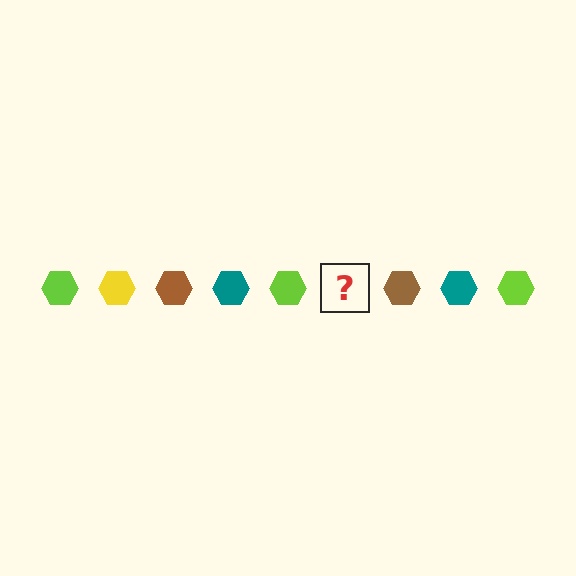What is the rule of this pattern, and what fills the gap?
The rule is that the pattern cycles through lime, yellow, brown, teal hexagons. The gap should be filled with a yellow hexagon.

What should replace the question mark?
The question mark should be replaced with a yellow hexagon.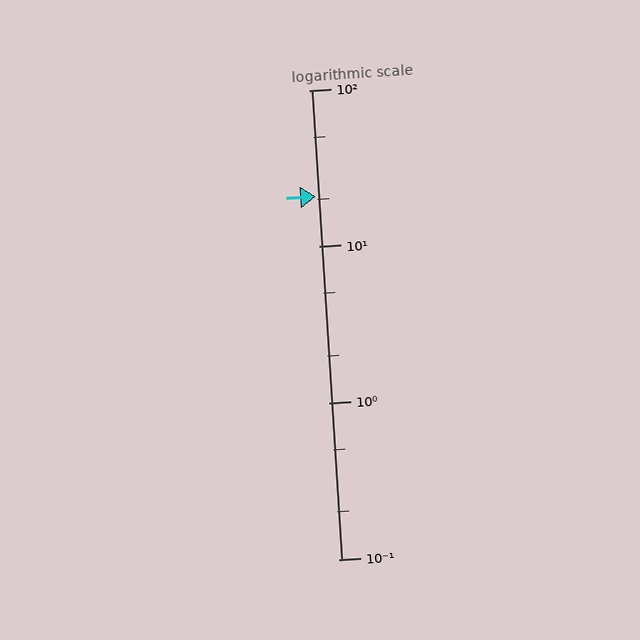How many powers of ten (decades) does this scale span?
The scale spans 3 decades, from 0.1 to 100.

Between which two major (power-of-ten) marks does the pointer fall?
The pointer is between 10 and 100.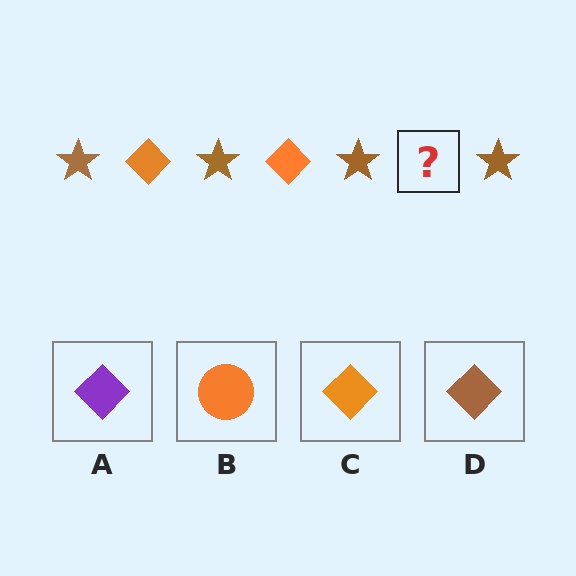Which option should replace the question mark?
Option C.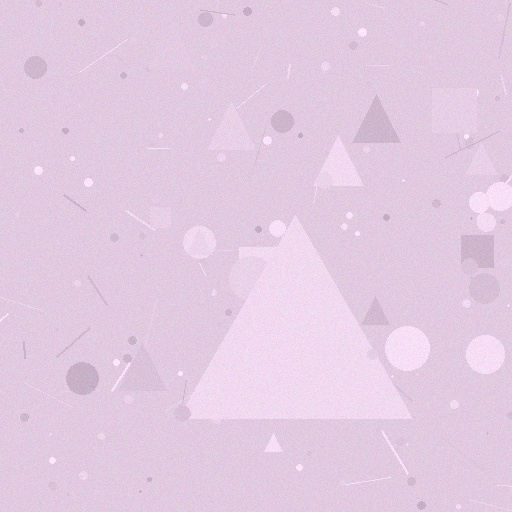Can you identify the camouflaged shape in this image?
The camouflaged shape is a triangle.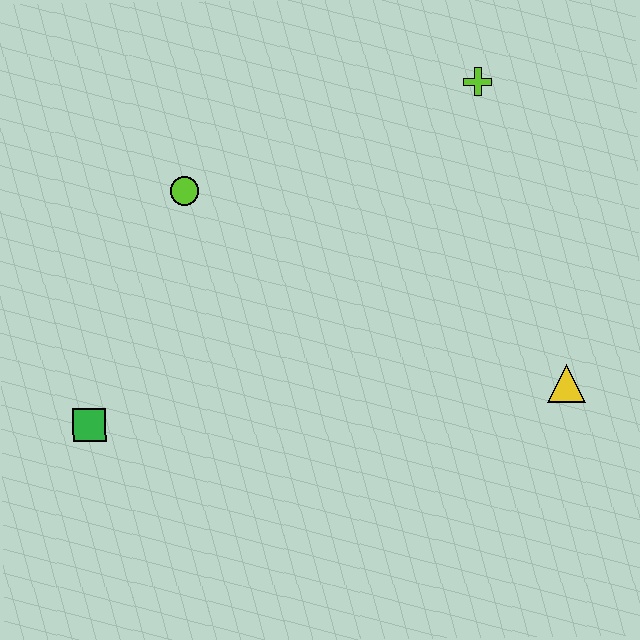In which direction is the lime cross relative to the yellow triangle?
The lime cross is above the yellow triangle.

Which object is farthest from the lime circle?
The yellow triangle is farthest from the lime circle.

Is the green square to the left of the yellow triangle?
Yes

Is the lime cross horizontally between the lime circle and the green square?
No